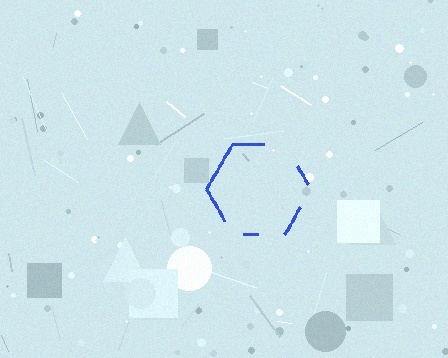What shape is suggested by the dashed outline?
The dashed outline suggests a hexagon.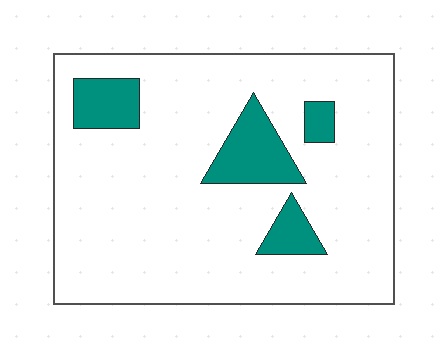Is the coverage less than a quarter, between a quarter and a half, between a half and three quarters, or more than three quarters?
Less than a quarter.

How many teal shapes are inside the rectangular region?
4.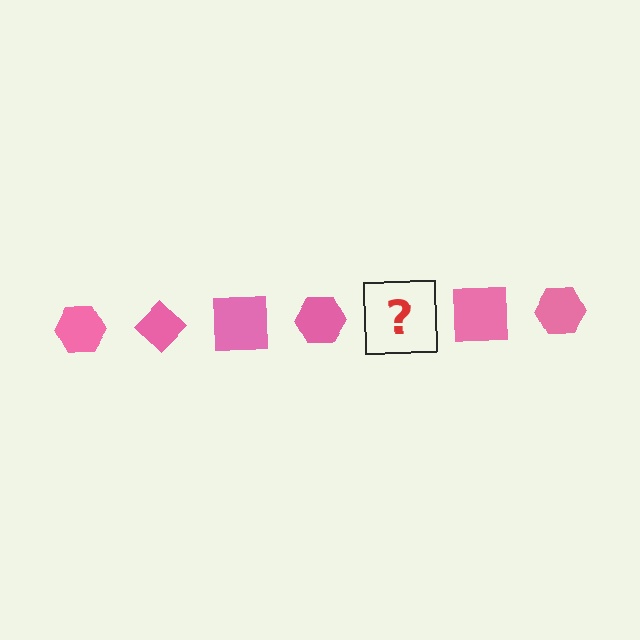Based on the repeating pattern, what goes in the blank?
The blank should be a pink diamond.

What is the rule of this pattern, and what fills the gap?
The rule is that the pattern cycles through hexagon, diamond, square shapes in pink. The gap should be filled with a pink diamond.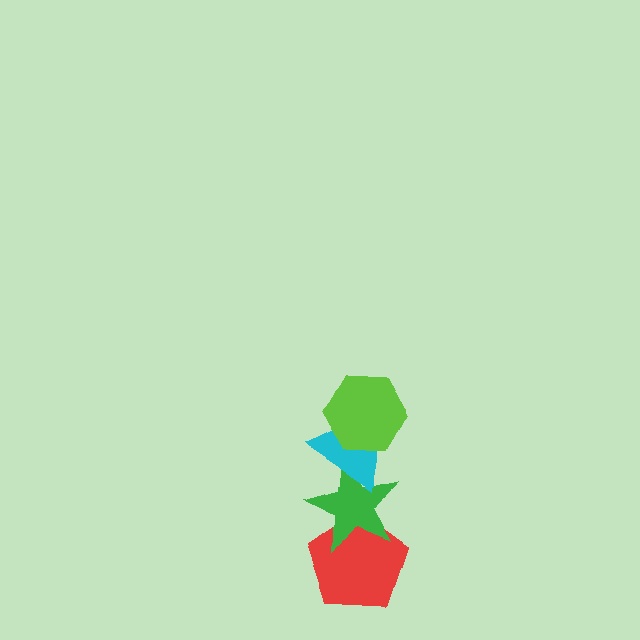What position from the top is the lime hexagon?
The lime hexagon is 1st from the top.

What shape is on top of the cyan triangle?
The lime hexagon is on top of the cyan triangle.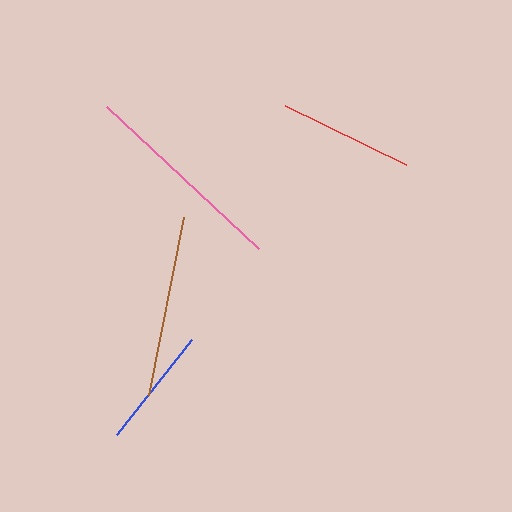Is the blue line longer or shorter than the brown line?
The brown line is longer than the blue line.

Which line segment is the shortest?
The blue line is the shortest at approximately 121 pixels.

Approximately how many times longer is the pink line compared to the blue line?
The pink line is approximately 1.7 times the length of the blue line.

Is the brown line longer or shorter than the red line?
The brown line is longer than the red line.